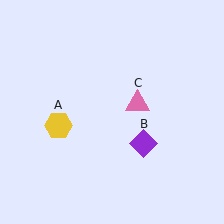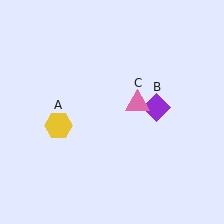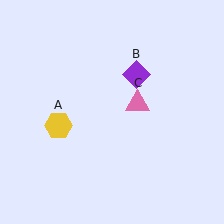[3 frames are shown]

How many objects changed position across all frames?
1 object changed position: purple diamond (object B).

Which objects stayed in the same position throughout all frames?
Yellow hexagon (object A) and pink triangle (object C) remained stationary.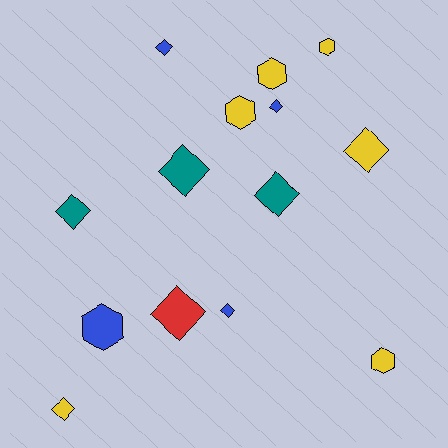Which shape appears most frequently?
Diamond, with 9 objects.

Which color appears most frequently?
Yellow, with 6 objects.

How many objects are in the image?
There are 14 objects.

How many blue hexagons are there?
There is 1 blue hexagon.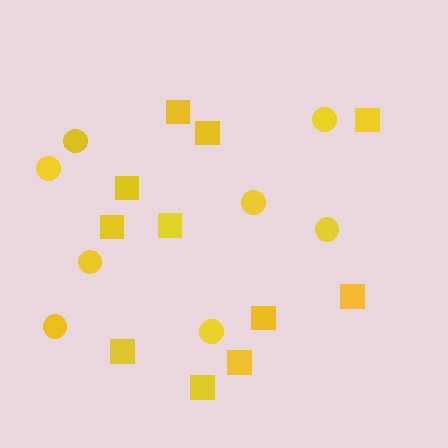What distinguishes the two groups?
There are 2 groups: one group of circles (8) and one group of squares (11).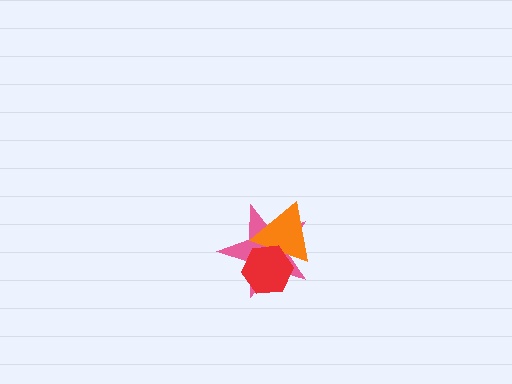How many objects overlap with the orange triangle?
2 objects overlap with the orange triangle.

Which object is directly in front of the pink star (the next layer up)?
The orange triangle is directly in front of the pink star.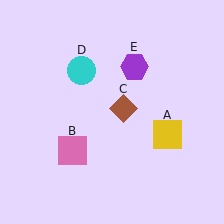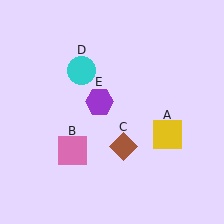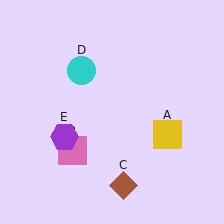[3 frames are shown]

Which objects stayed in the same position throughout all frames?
Yellow square (object A) and pink square (object B) and cyan circle (object D) remained stationary.